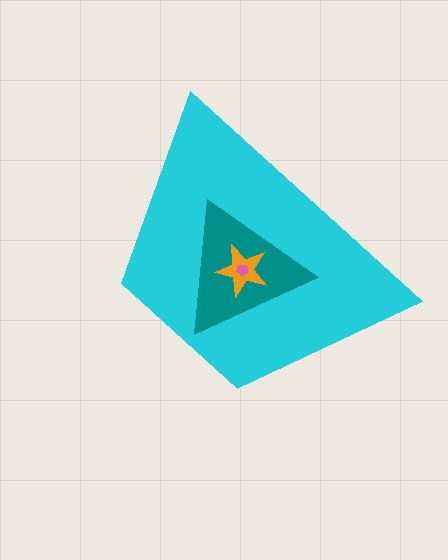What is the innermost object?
The pink pentagon.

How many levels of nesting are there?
4.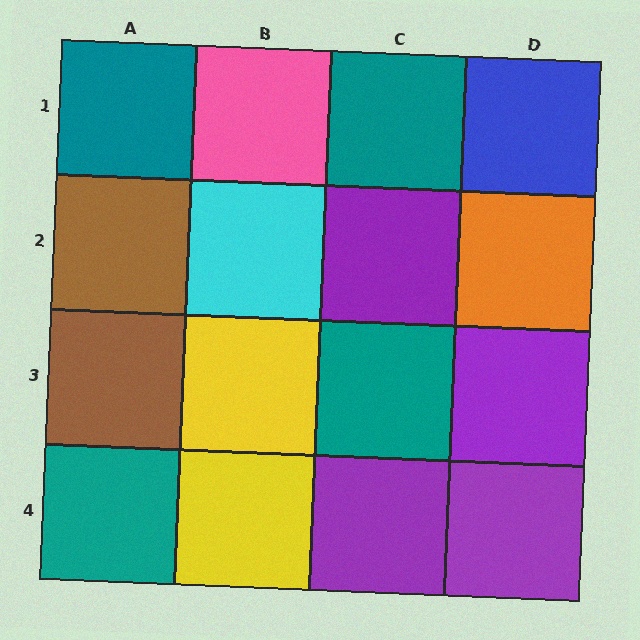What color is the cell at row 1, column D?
Blue.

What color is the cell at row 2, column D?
Orange.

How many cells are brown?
2 cells are brown.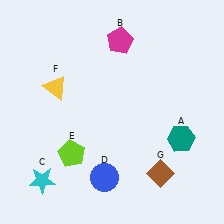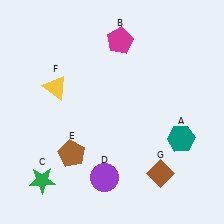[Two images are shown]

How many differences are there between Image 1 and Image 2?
There are 3 differences between the two images.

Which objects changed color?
C changed from cyan to green. D changed from blue to purple. E changed from lime to brown.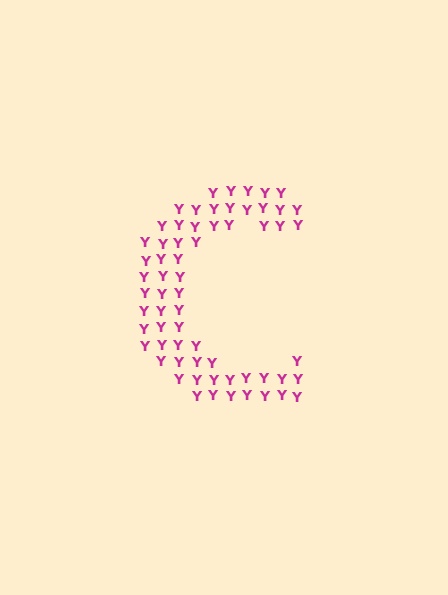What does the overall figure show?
The overall figure shows the letter C.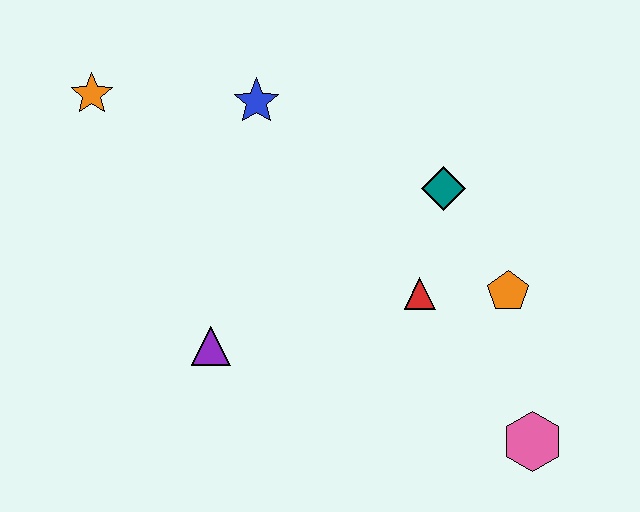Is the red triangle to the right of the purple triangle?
Yes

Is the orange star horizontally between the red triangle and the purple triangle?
No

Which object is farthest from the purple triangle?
The pink hexagon is farthest from the purple triangle.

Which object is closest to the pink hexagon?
The orange pentagon is closest to the pink hexagon.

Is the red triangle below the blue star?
Yes